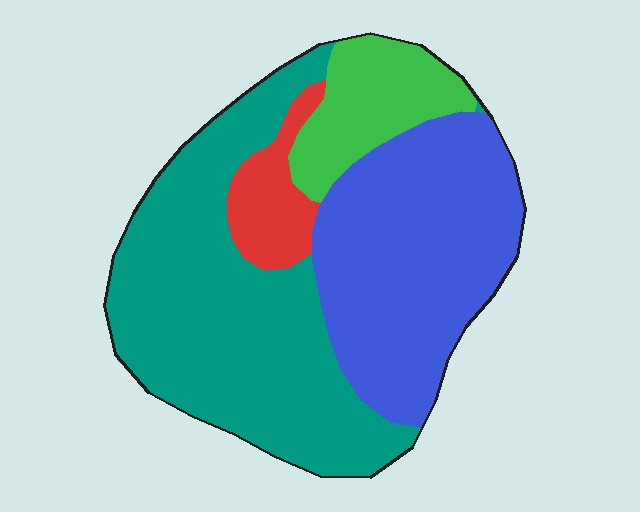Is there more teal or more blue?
Teal.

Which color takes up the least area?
Red, at roughly 10%.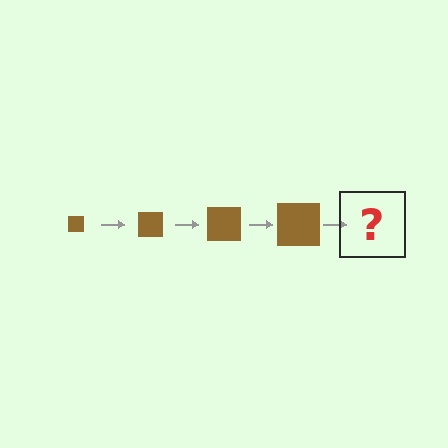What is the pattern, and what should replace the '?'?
The pattern is that the square gets progressively larger each step. The '?' should be a brown square, larger than the previous one.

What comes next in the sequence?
The next element should be a brown square, larger than the previous one.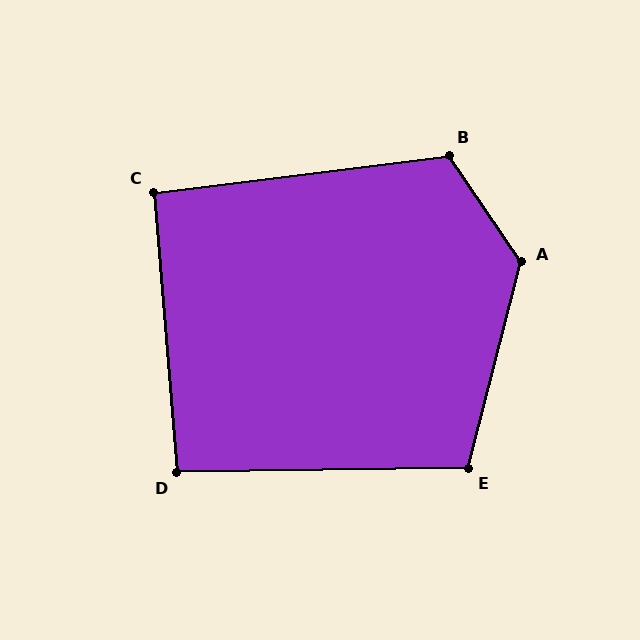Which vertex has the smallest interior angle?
C, at approximately 93 degrees.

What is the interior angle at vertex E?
Approximately 105 degrees (obtuse).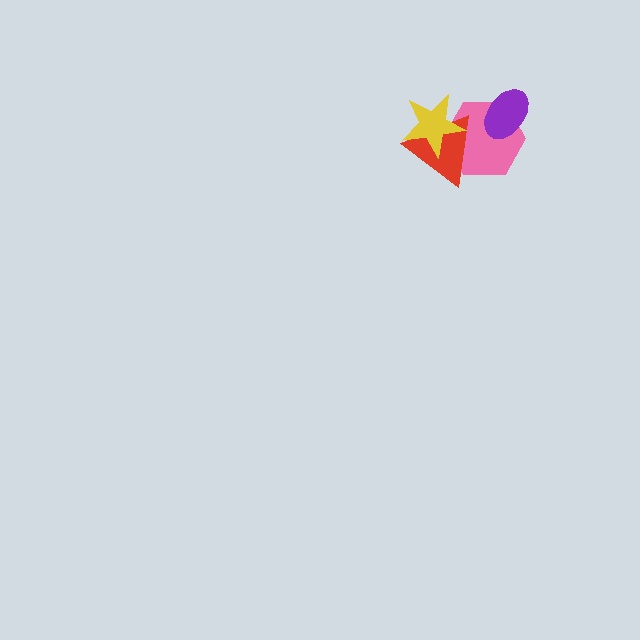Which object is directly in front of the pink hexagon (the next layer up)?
The red triangle is directly in front of the pink hexagon.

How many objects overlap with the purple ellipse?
1 object overlaps with the purple ellipse.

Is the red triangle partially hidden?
Yes, it is partially covered by another shape.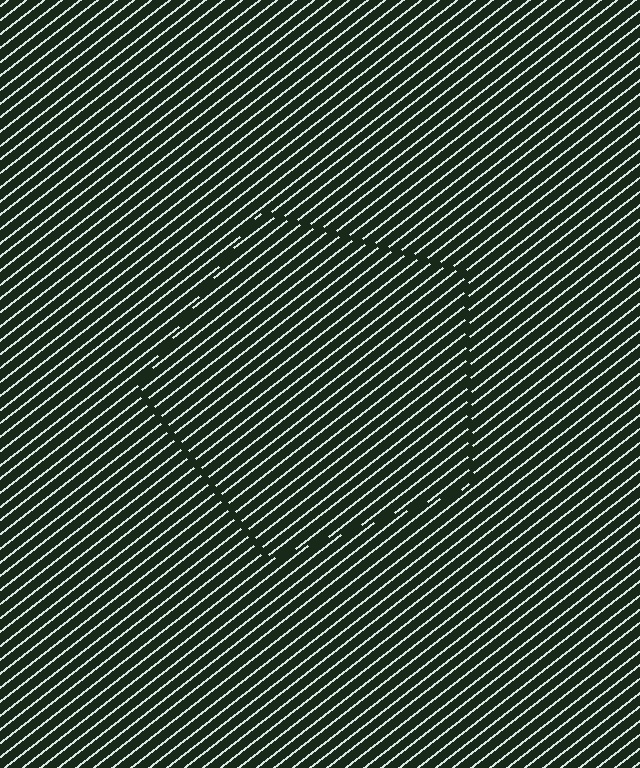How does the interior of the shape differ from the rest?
The interior of the shape contains the same grating, shifted by half a period — the contour is defined by the phase discontinuity where line-ends from the inner and outer gratings abut.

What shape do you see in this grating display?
An illusory pentagon. The interior of the shape contains the same grating, shifted by half a period — the contour is defined by the phase discontinuity where line-ends from the inner and outer gratings abut.